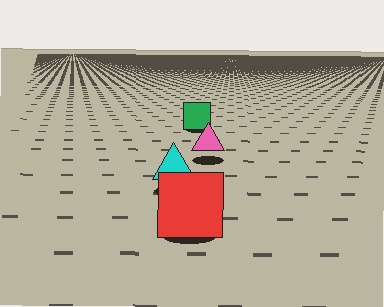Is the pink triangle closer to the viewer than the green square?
Yes. The pink triangle is closer — you can tell from the texture gradient: the ground texture is coarser near it.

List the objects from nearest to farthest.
From nearest to farthest: the red square, the cyan triangle, the pink triangle, the green square.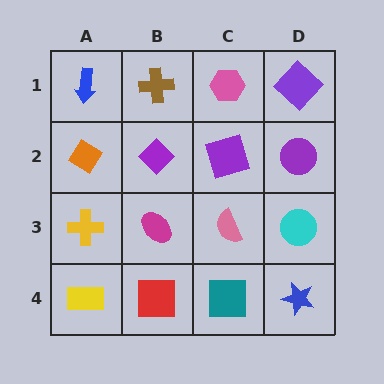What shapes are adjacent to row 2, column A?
A blue arrow (row 1, column A), a yellow cross (row 3, column A), a purple diamond (row 2, column B).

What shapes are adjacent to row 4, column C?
A pink semicircle (row 3, column C), a red square (row 4, column B), a blue star (row 4, column D).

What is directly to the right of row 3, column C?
A cyan circle.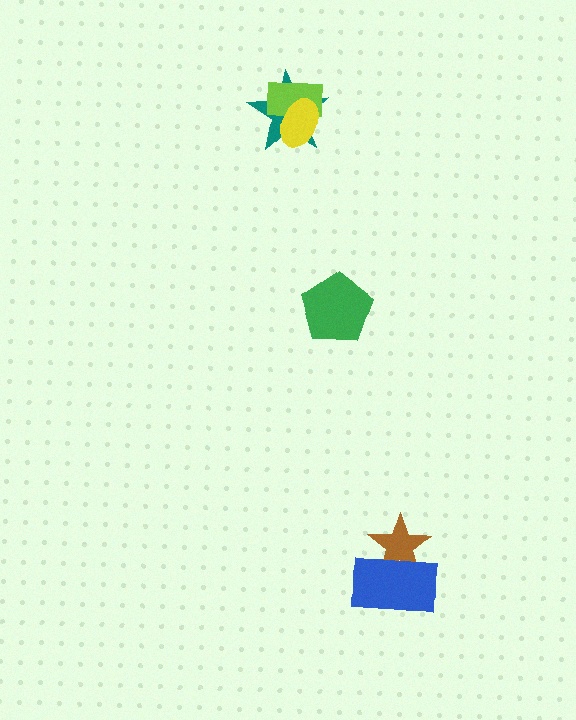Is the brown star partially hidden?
Yes, it is partially covered by another shape.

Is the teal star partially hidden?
Yes, it is partially covered by another shape.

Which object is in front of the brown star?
The blue rectangle is in front of the brown star.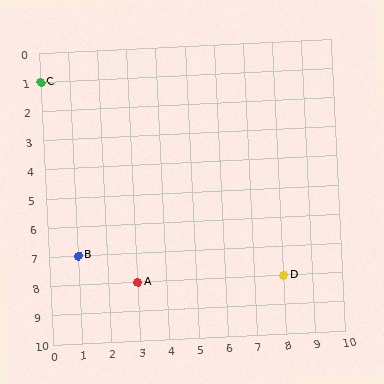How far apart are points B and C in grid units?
Points B and C are 1 column and 6 rows apart (about 6.1 grid units diagonally).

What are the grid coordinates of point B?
Point B is at grid coordinates (1, 7).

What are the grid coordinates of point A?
Point A is at grid coordinates (3, 8).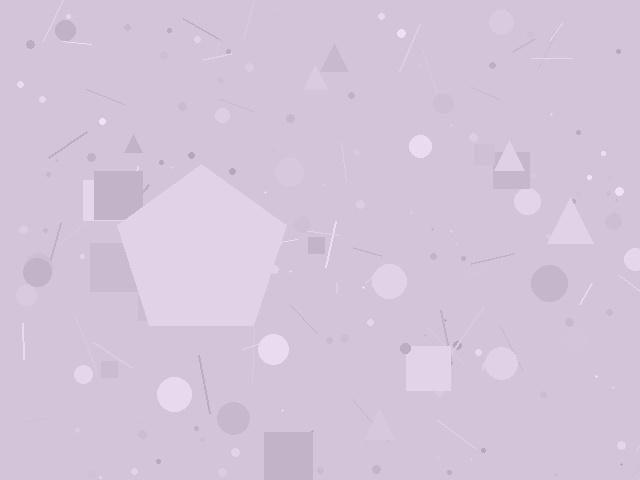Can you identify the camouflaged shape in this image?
The camouflaged shape is a pentagon.